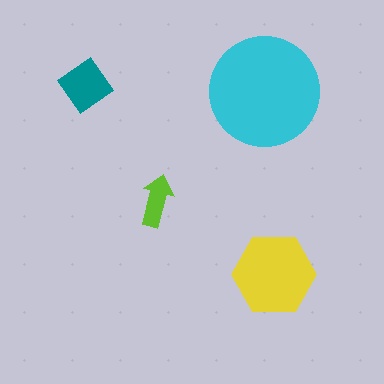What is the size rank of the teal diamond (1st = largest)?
3rd.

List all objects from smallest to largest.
The lime arrow, the teal diamond, the yellow hexagon, the cyan circle.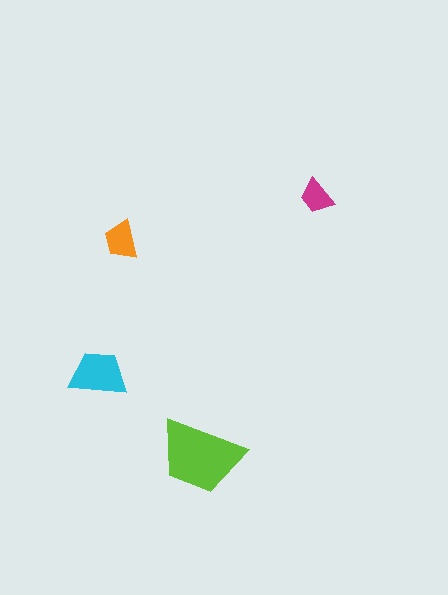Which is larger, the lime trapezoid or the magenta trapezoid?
The lime one.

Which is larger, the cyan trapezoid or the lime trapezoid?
The lime one.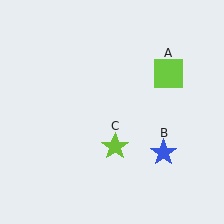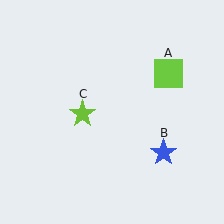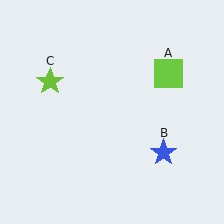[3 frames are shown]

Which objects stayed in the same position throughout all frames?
Lime square (object A) and blue star (object B) remained stationary.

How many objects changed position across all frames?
1 object changed position: lime star (object C).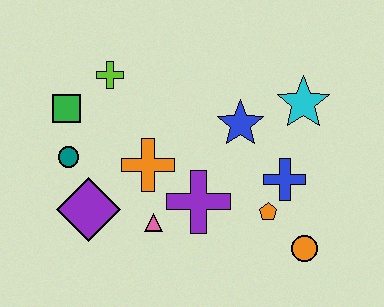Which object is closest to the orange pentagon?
The blue cross is closest to the orange pentagon.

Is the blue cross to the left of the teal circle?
No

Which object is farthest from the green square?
The orange circle is farthest from the green square.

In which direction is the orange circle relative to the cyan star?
The orange circle is below the cyan star.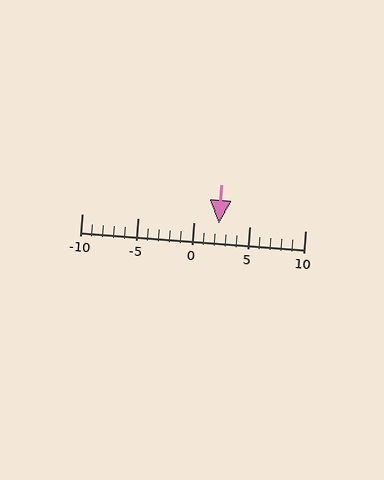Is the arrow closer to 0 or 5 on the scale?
The arrow is closer to 0.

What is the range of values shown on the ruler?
The ruler shows values from -10 to 10.